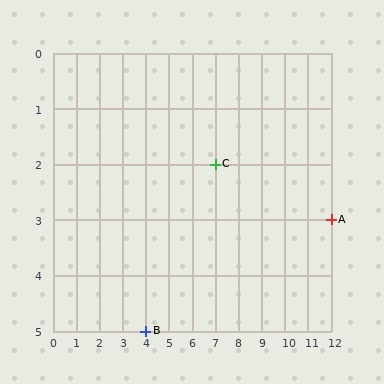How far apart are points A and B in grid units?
Points A and B are 8 columns and 2 rows apart (about 8.2 grid units diagonally).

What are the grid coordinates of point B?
Point B is at grid coordinates (4, 5).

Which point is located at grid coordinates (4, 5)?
Point B is at (4, 5).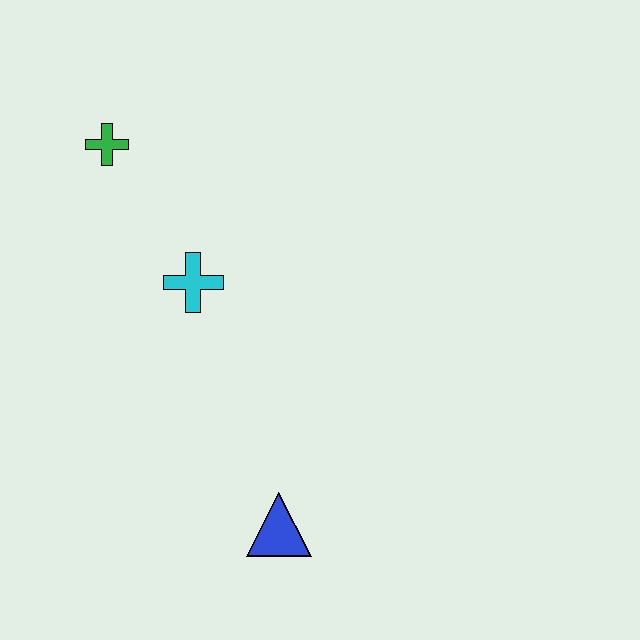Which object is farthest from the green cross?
The blue triangle is farthest from the green cross.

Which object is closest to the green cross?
The cyan cross is closest to the green cross.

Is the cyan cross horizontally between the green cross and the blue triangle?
Yes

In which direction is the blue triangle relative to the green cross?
The blue triangle is below the green cross.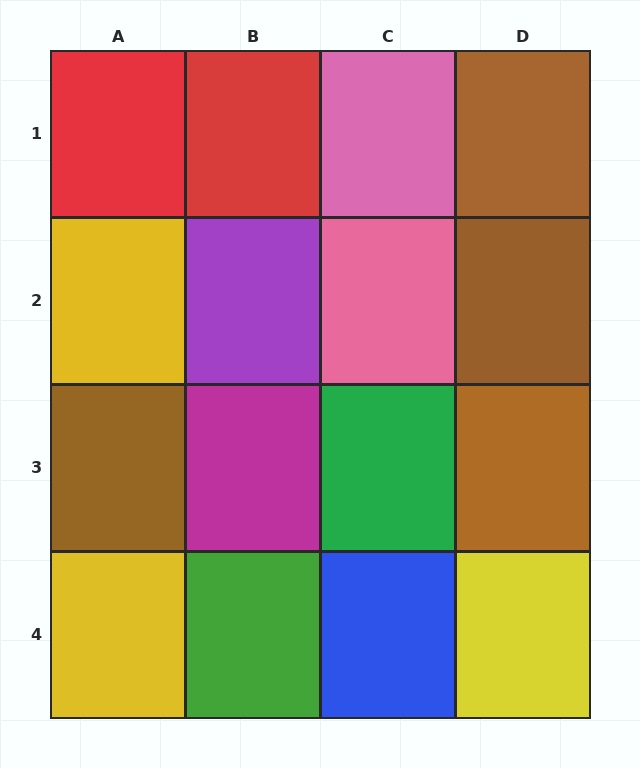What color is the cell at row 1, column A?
Red.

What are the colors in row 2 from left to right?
Yellow, purple, pink, brown.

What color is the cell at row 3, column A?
Brown.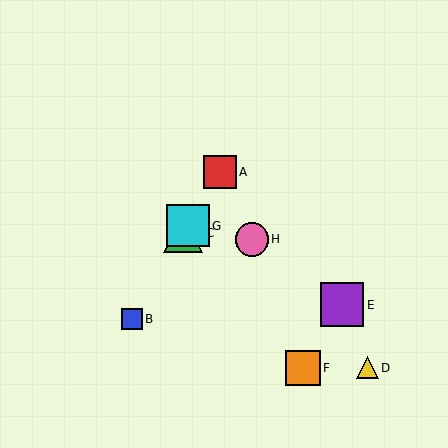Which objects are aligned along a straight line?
Objects A, B, C, G are aligned along a straight line.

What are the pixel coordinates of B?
Object B is at (132, 319).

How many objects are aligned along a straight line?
4 objects (A, B, C, G) are aligned along a straight line.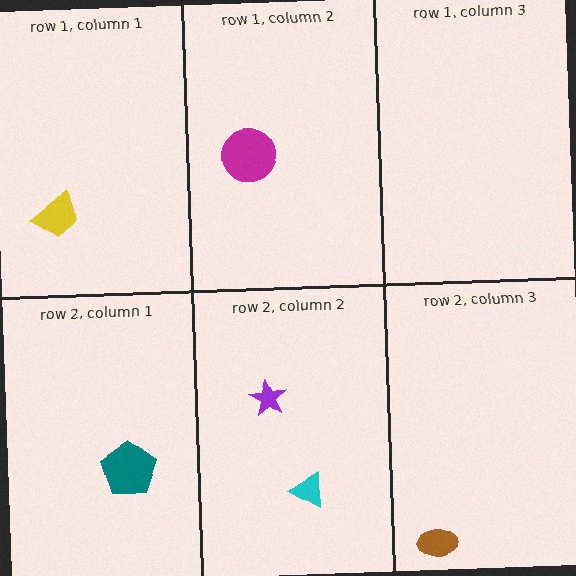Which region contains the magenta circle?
The row 1, column 2 region.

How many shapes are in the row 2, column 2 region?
2.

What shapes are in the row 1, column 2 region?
The magenta circle.